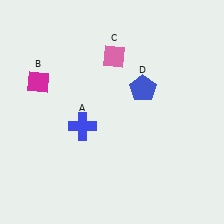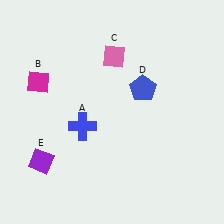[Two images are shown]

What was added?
A purple diamond (E) was added in Image 2.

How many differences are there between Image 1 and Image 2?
There is 1 difference between the two images.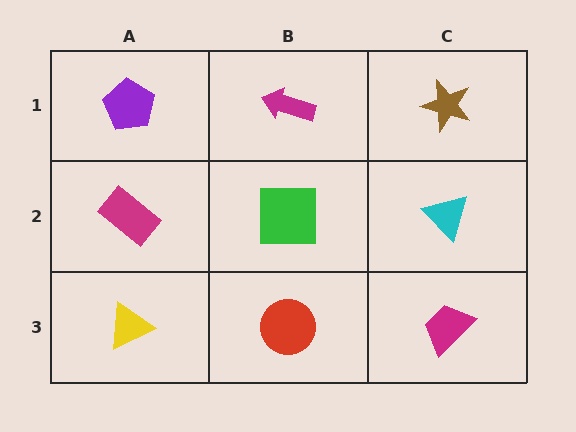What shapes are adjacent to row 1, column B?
A green square (row 2, column B), a purple pentagon (row 1, column A), a brown star (row 1, column C).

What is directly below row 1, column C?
A cyan triangle.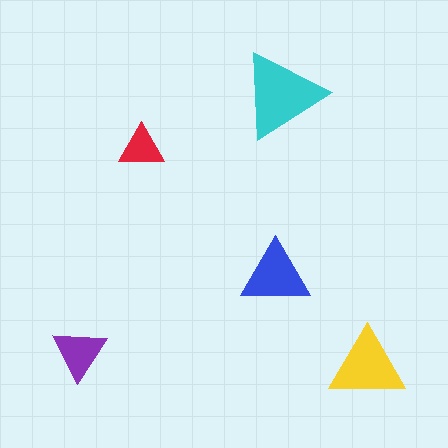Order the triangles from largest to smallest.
the cyan one, the yellow one, the blue one, the purple one, the red one.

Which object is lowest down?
The yellow triangle is bottommost.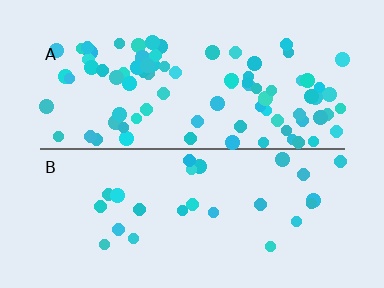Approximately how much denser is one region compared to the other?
Approximately 3.4× — region A over region B.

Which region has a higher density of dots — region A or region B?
A (the top).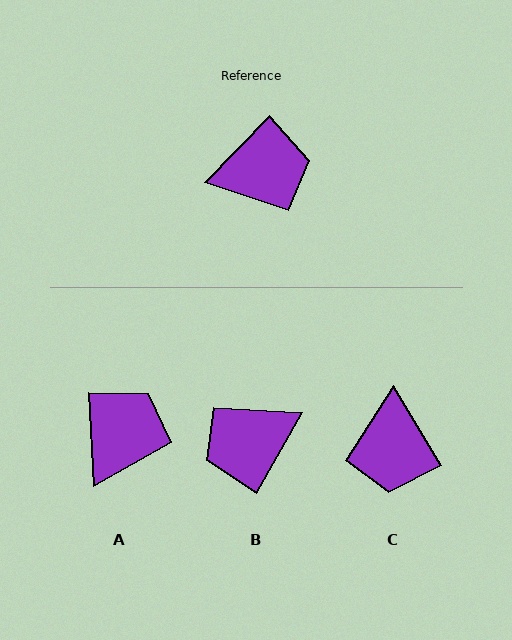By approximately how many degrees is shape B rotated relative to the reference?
Approximately 165 degrees clockwise.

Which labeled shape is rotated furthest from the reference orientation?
B, about 165 degrees away.